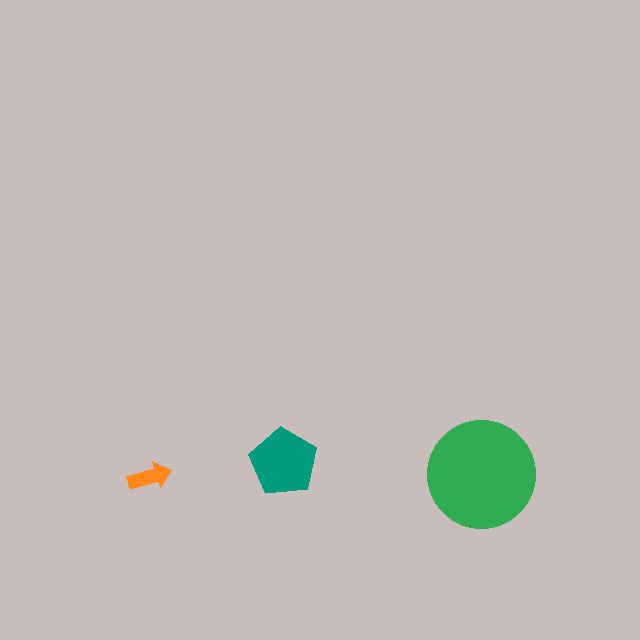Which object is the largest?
The green circle.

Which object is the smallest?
The orange arrow.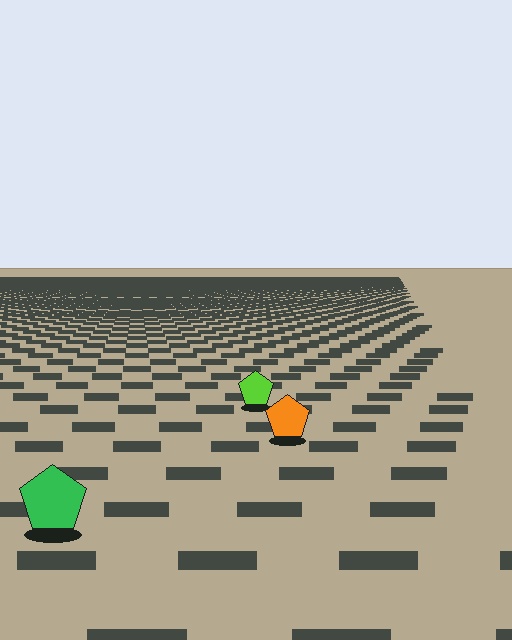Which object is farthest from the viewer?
The lime pentagon is farthest from the viewer. It appears smaller and the ground texture around it is denser.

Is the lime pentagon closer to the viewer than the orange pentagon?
No. The orange pentagon is closer — you can tell from the texture gradient: the ground texture is coarser near it.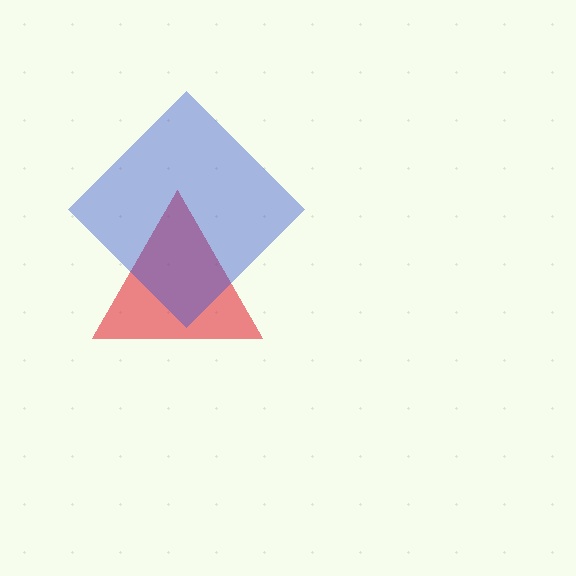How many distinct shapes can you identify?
There are 2 distinct shapes: a red triangle, a blue diamond.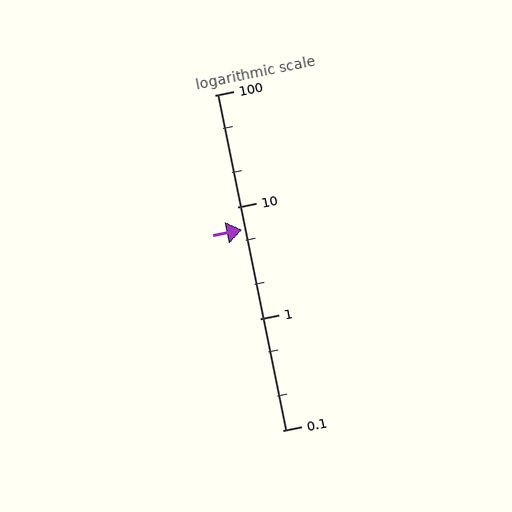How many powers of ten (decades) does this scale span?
The scale spans 3 decades, from 0.1 to 100.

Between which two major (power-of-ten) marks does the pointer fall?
The pointer is between 1 and 10.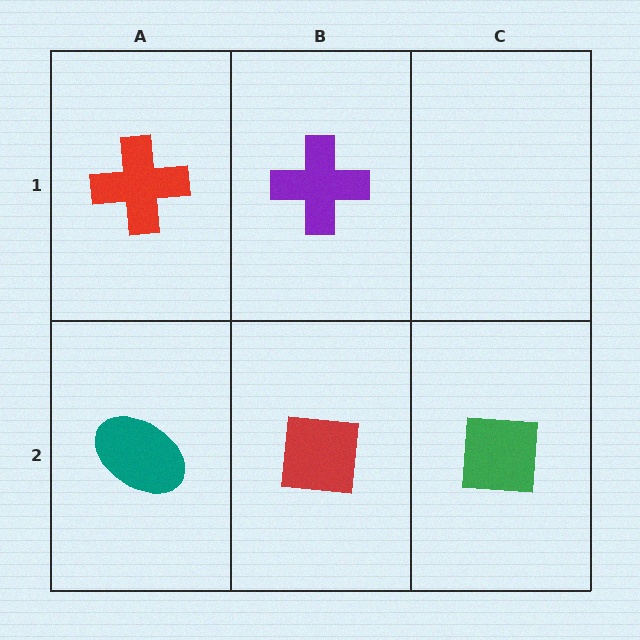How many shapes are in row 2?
3 shapes.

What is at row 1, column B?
A purple cross.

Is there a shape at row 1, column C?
No, that cell is empty.